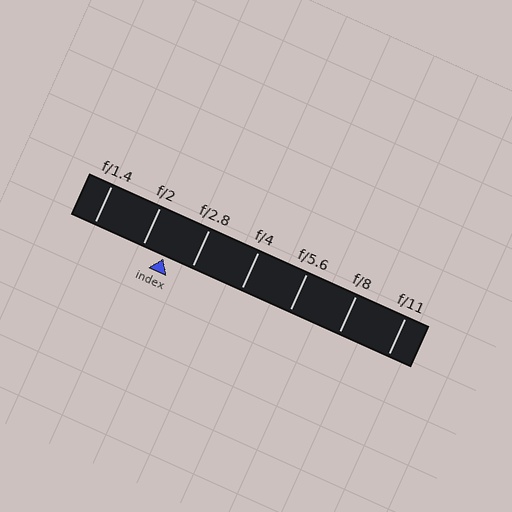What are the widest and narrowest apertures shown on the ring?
The widest aperture shown is f/1.4 and the narrowest is f/11.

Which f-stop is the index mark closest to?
The index mark is closest to f/2.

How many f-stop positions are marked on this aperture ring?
There are 7 f-stop positions marked.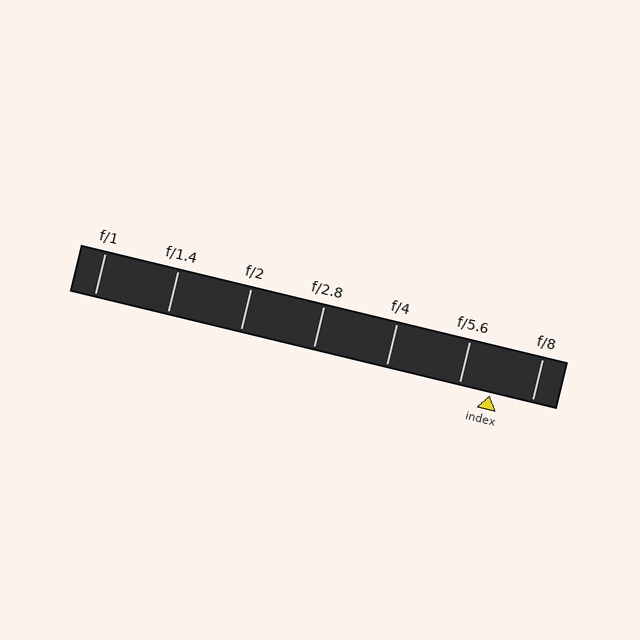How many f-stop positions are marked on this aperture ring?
There are 7 f-stop positions marked.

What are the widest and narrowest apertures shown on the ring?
The widest aperture shown is f/1 and the narrowest is f/8.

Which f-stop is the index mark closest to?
The index mark is closest to f/5.6.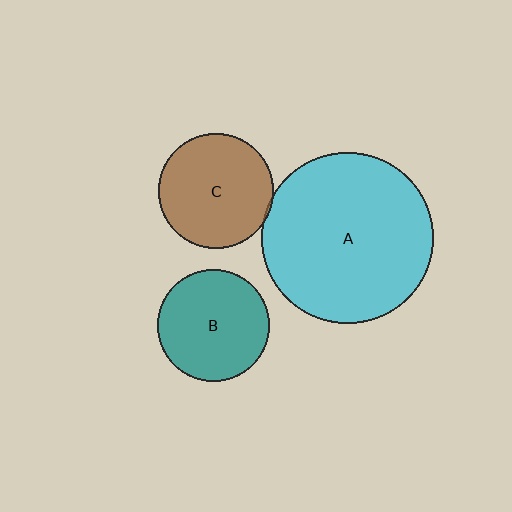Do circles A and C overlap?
Yes.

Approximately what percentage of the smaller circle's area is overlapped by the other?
Approximately 5%.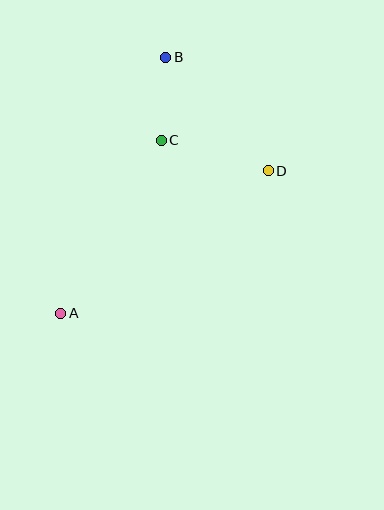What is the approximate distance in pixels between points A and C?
The distance between A and C is approximately 200 pixels.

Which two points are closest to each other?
Points B and C are closest to each other.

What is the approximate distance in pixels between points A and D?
The distance between A and D is approximately 252 pixels.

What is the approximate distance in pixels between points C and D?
The distance between C and D is approximately 111 pixels.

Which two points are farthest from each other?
Points A and B are farthest from each other.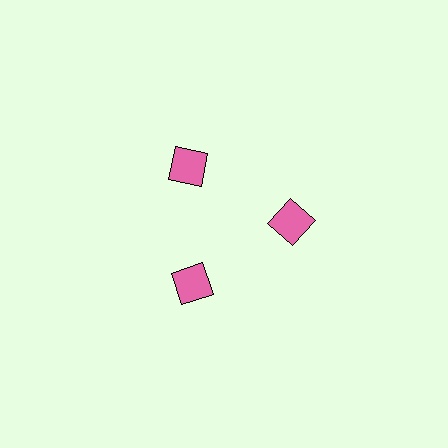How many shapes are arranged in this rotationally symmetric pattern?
There are 3 shapes, arranged in 3 groups of 1.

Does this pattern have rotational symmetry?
Yes, this pattern has 3-fold rotational symmetry. It looks the same after rotating 120 degrees around the center.